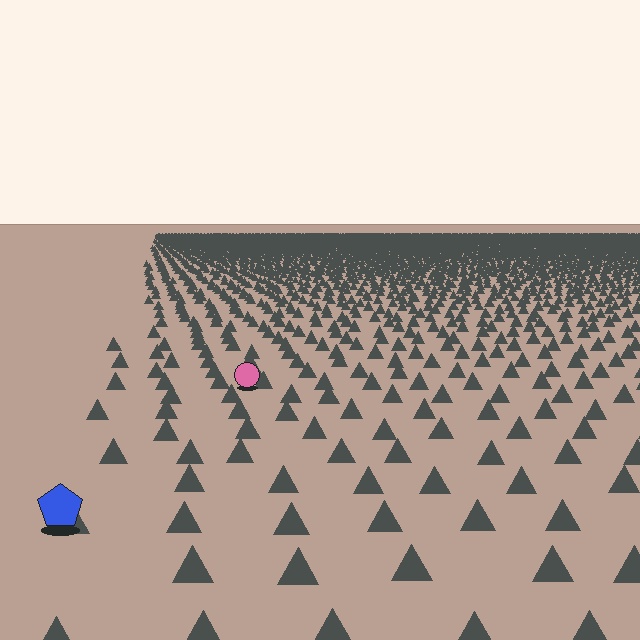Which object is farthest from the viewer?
The pink circle is farthest from the viewer. It appears smaller and the ground texture around it is denser.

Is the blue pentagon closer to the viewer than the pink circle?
Yes. The blue pentagon is closer — you can tell from the texture gradient: the ground texture is coarser near it.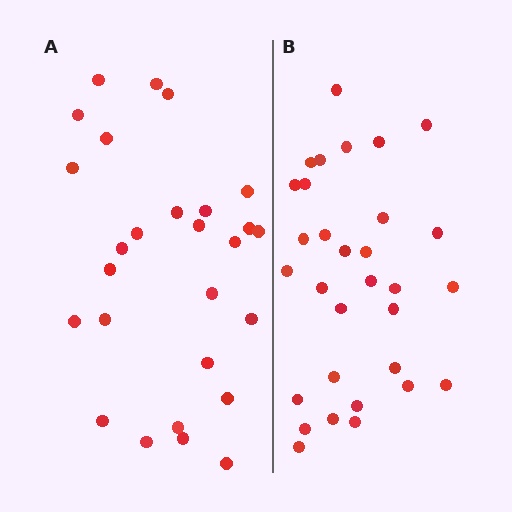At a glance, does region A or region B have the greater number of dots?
Region B (the right region) has more dots.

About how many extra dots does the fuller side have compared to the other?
Region B has about 4 more dots than region A.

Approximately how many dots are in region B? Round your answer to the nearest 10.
About 30 dots. (The exact count is 31, which rounds to 30.)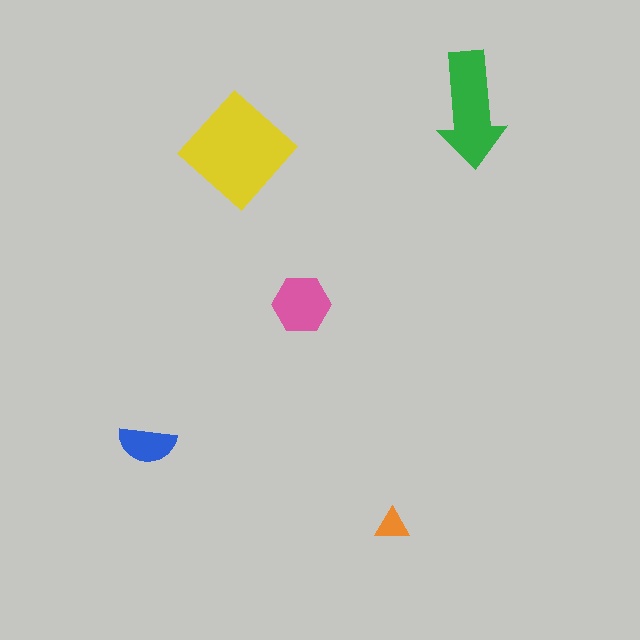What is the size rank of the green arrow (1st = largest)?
2nd.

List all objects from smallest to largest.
The orange triangle, the blue semicircle, the pink hexagon, the green arrow, the yellow diamond.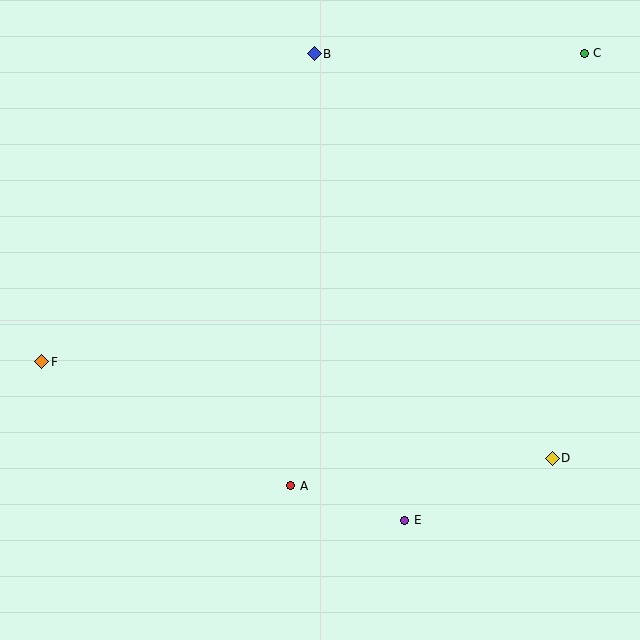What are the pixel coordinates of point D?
Point D is at (552, 458).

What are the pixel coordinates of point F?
Point F is at (42, 362).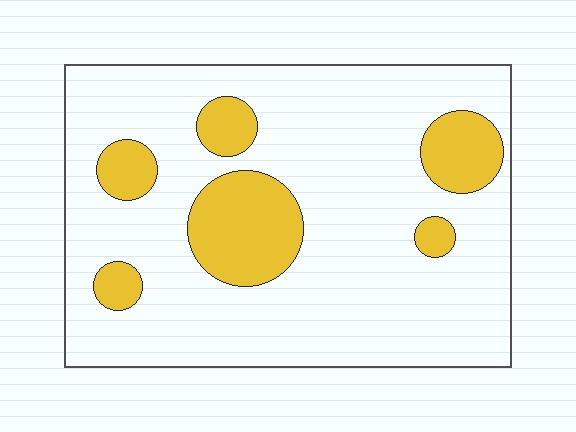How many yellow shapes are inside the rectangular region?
6.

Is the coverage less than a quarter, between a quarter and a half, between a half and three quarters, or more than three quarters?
Less than a quarter.